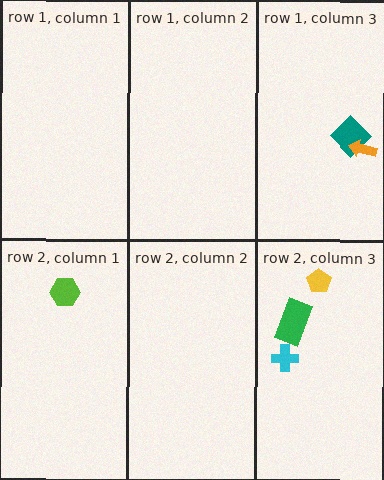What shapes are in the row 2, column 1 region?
The lime hexagon.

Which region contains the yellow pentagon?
The row 2, column 3 region.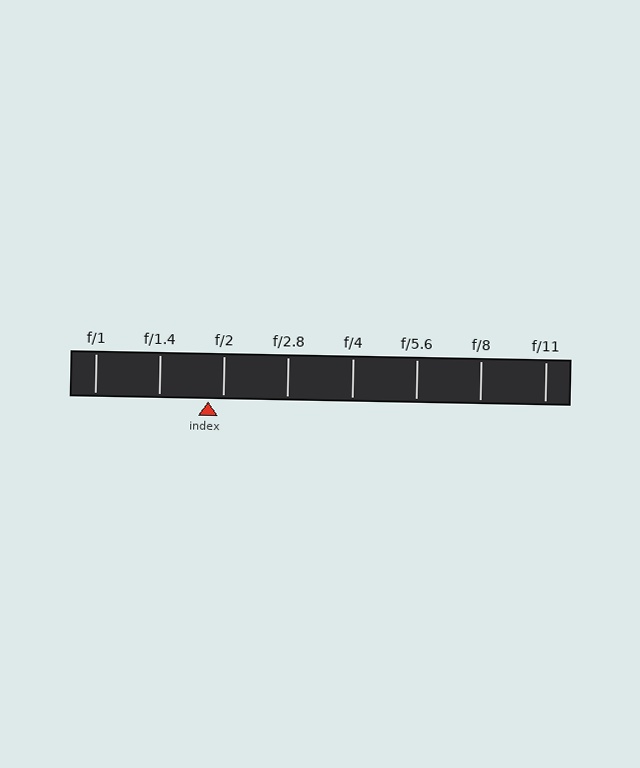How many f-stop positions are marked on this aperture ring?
There are 8 f-stop positions marked.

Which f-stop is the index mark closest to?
The index mark is closest to f/2.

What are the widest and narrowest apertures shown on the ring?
The widest aperture shown is f/1 and the narrowest is f/11.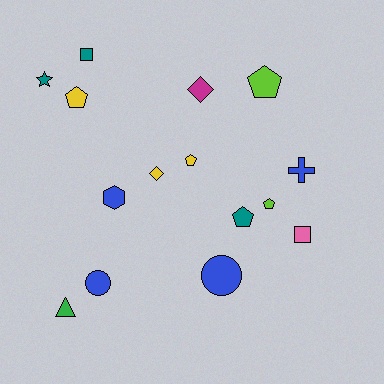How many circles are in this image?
There are 2 circles.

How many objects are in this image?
There are 15 objects.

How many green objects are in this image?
There is 1 green object.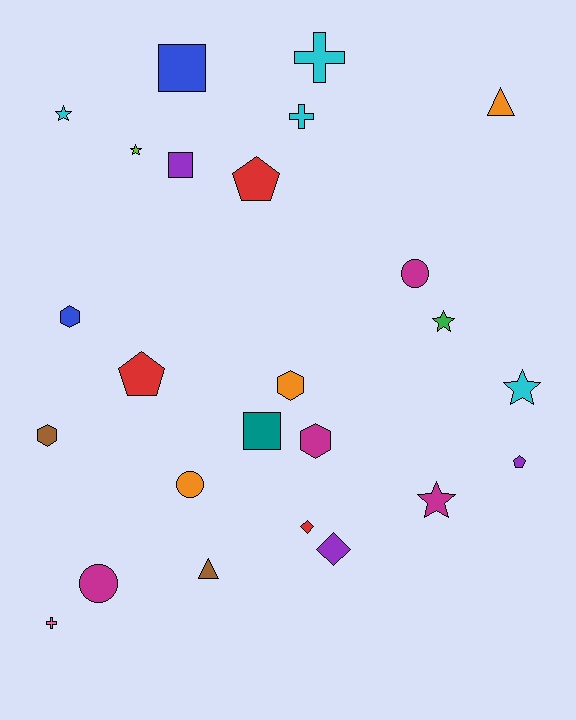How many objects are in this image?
There are 25 objects.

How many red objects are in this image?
There are 3 red objects.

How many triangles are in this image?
There are 2 triangles.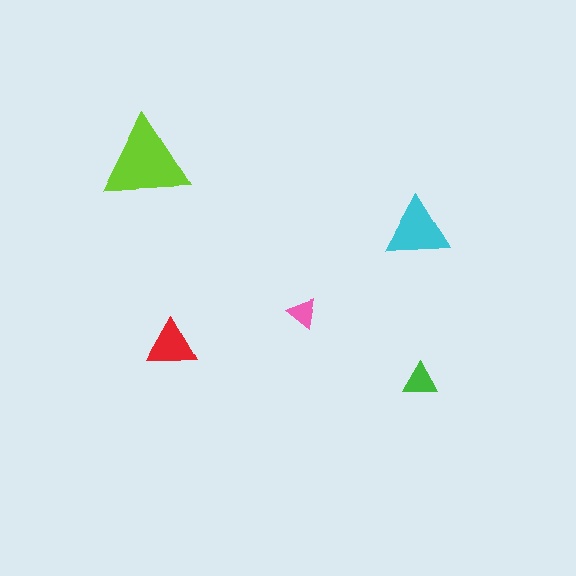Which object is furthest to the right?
The cyan triangle is rightmost.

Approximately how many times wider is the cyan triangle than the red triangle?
About 1.5 times wider.